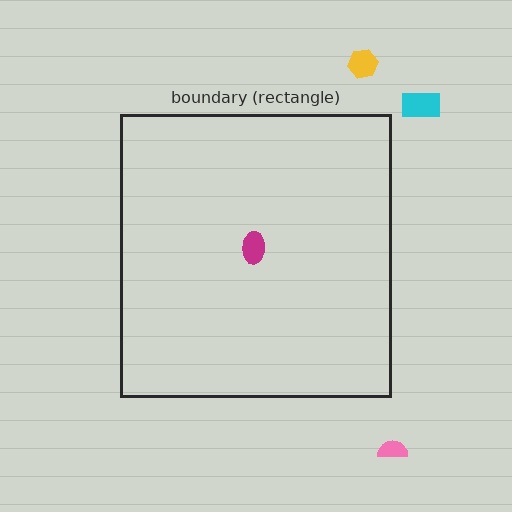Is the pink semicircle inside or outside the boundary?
Outside.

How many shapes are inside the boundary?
1 inside, 3 outside.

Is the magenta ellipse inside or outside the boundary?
Inside.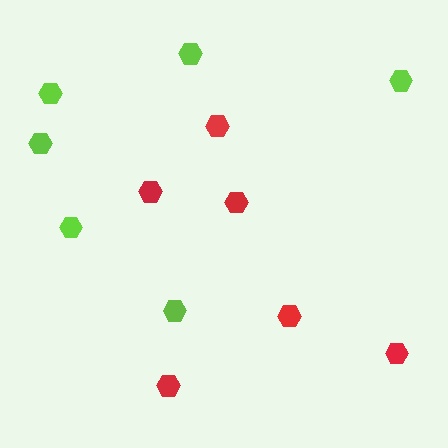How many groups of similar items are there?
There are 2 groups: one group of lime hexagons (6) and one group of red hexagons (6).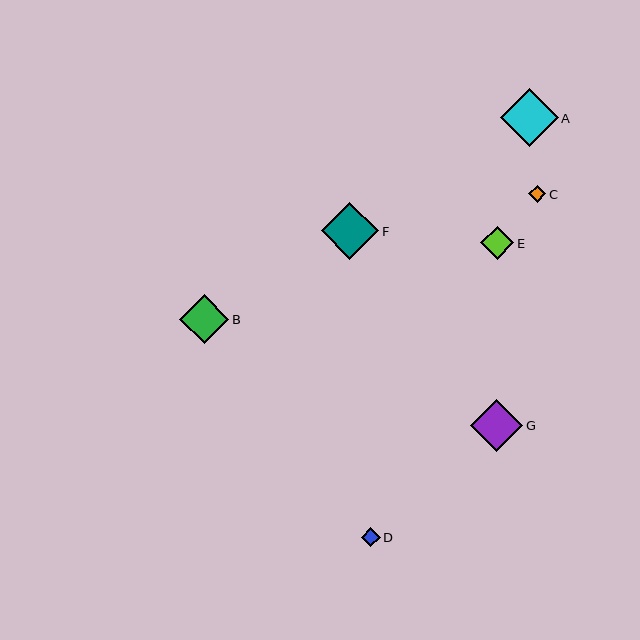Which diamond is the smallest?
Diamond C is the smallest with a size of approximately 17 pixels.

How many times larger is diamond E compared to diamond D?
Diamond E is approximately 1.7 times the size of diamond D.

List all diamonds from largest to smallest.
From largest to smallest: A, F, G, B, E, D, C.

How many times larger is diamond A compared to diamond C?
Diamond A is approximately 3.4 times the size of diamond C.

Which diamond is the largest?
Diamond A is the largest with a size of approximately 58 pixels.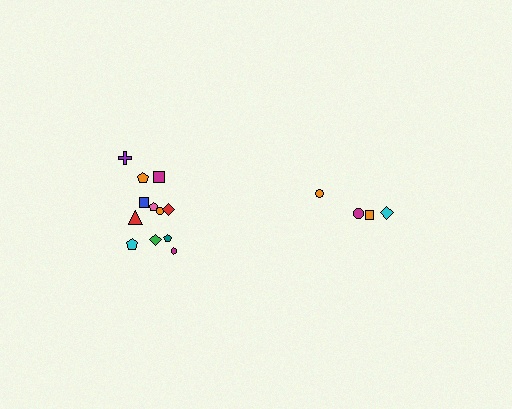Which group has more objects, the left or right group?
The left group.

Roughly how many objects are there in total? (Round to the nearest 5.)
Roughly 15 objects in total.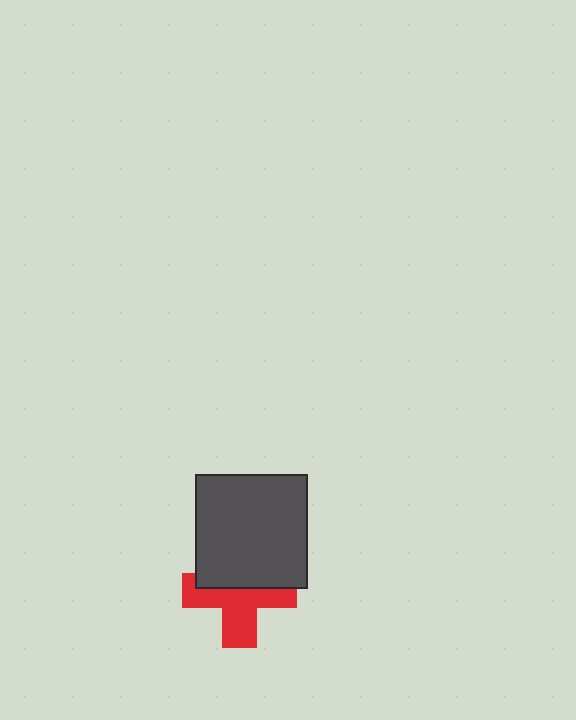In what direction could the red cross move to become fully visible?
The red cross could move down. That would shift it out from behind the dark gray rectangle entirely.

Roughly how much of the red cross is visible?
About half of it is visible (roughly 55%).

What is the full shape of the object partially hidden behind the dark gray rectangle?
The partially hidden object is a red cross.